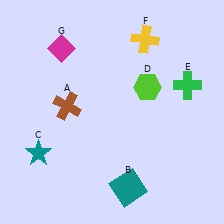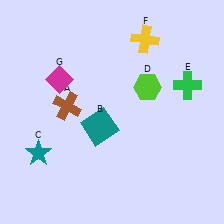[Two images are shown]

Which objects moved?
The objects that moved are: the teal square (B), the magenta diamond (G).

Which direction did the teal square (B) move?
The teal square (B) moved up.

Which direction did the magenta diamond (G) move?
The magenta diamond (G) moved down.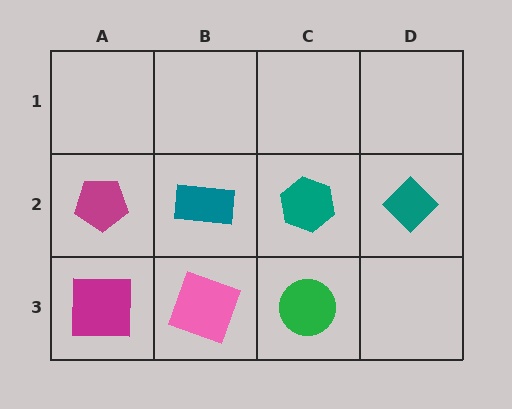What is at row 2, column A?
A magenta pentagon.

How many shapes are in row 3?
3 shapes.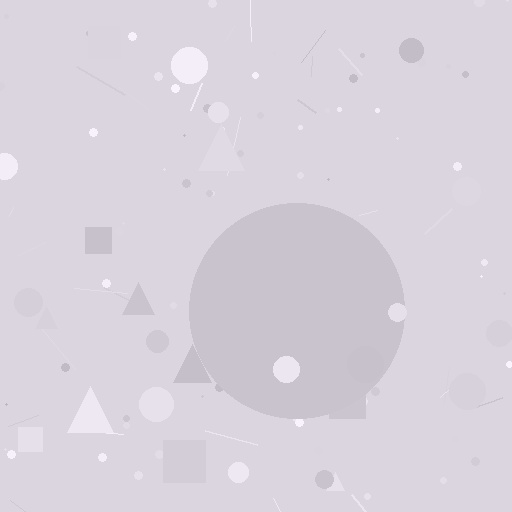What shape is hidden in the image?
A circle is hidden in the image.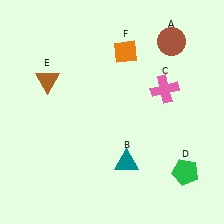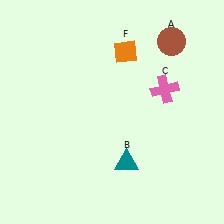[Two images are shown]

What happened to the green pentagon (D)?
The green pentagon (D) was removed in Image 2. It was in the bottom-right area of Image 1.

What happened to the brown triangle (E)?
The brown triangle (E) was removed in Image 2. It was in the top-left area of Image 1.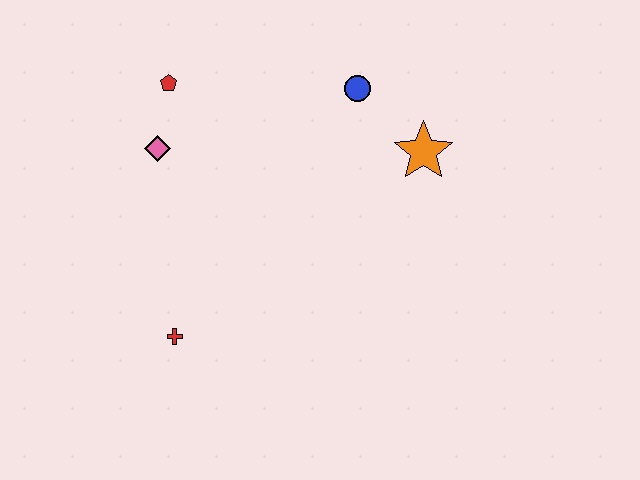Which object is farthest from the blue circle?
The red cross is farthest from the blue circle.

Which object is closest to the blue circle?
The orange star is closest to the blue circle.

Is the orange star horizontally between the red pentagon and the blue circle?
No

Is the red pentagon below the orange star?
No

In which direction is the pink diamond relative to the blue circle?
The pink diamond is to the left of the blue circle.